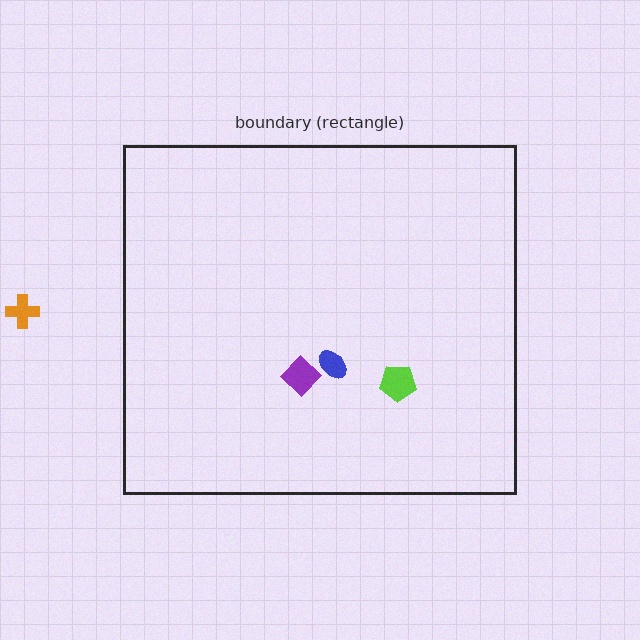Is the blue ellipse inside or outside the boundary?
Inside.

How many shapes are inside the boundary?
3 inside, 1 outside.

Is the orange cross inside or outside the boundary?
Outside.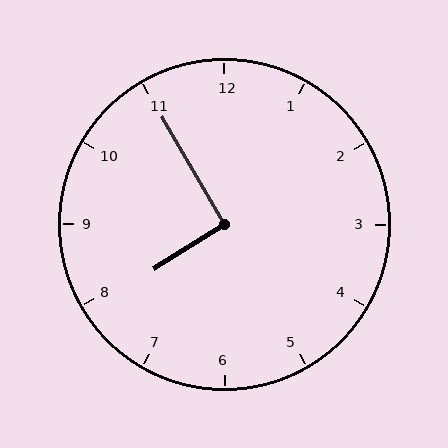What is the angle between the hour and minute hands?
Approximately 92 degrees.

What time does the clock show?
7:55.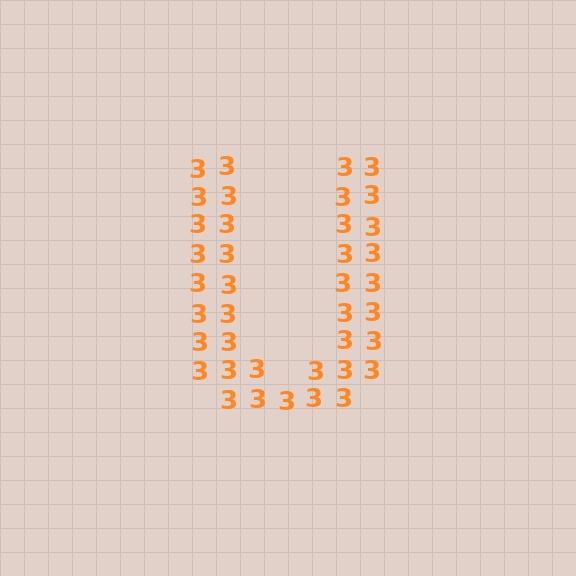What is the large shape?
The large shape is the letter U.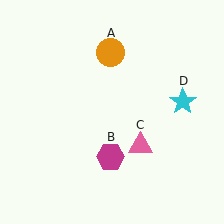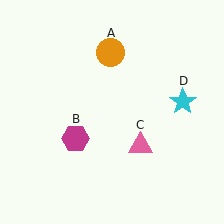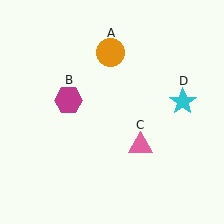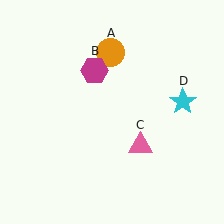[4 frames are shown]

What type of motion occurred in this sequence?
The magenta hexagon (object B) rotated clockwise around the center of the scene.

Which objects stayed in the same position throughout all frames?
Orange circle (object A) and pink triangle (object C) and cyan star (object D) remained stationary.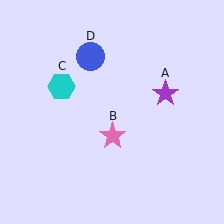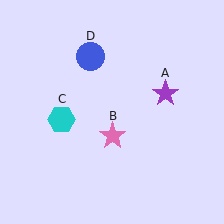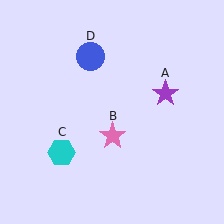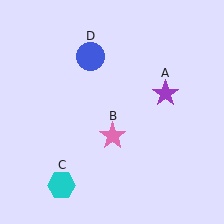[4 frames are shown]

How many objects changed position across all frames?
1 object changed position: cyan hexagon (object C).